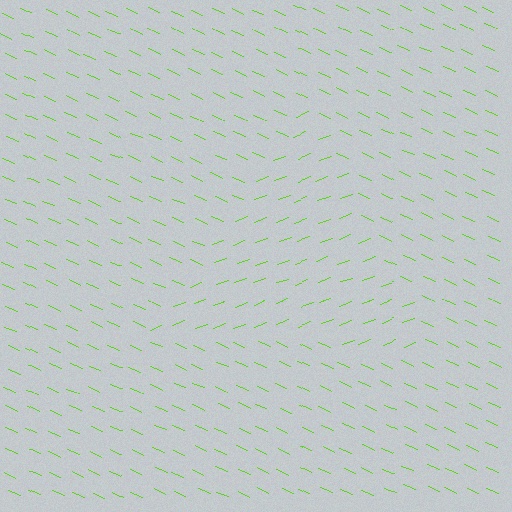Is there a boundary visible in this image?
Yes, there is a texture boundary formed by a change in line orientation.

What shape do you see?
I see a triangle.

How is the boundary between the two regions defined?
The boundary is defined purely by a change in line orientation (approximately 45 degrees difference). All lines are the same color and thickness.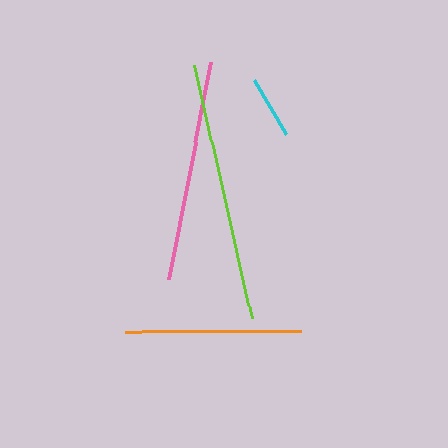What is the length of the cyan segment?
The cyan segment is approximately 63 pixels long.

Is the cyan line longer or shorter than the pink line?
The pink line is longer than the cyan line.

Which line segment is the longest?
The lime line is the longest at approximately 259 pixels.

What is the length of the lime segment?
The lime segment is approximately 259 pixels long.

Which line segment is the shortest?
The cyan line is the shortest at approximately 63 pixels.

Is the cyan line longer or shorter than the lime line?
The lime line is longer than the cyan line.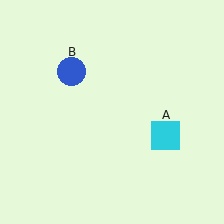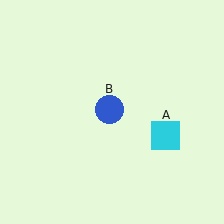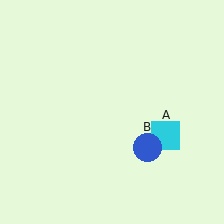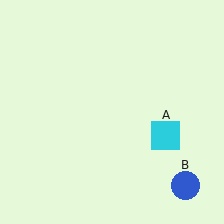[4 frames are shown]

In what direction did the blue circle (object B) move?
The blue circle (object B) moved down and to the right.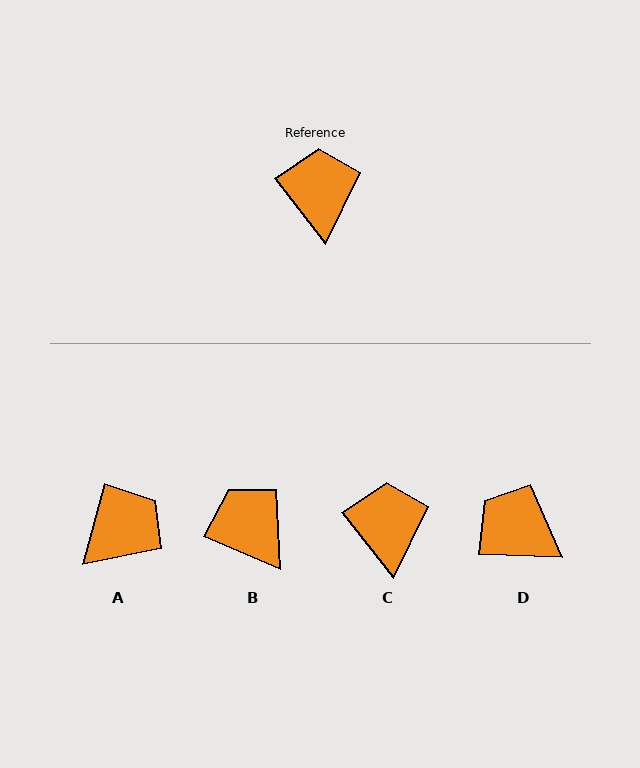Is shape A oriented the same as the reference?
No, it is off by about 53 degrees.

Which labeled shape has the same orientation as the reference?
C.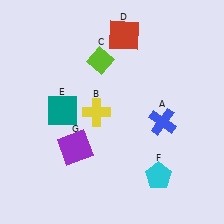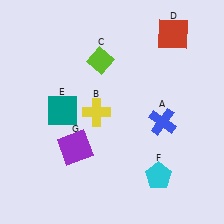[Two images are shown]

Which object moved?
The red square (D) moved right.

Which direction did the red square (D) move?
The red square (D) moved right.